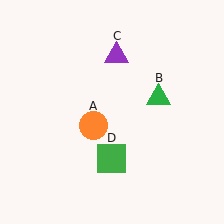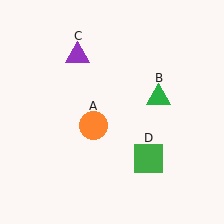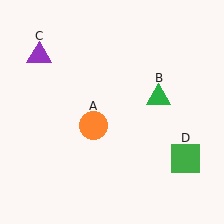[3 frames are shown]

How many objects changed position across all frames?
2 objects changed position: purple triangle (object C), green square (object D).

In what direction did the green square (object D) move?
The green square (object D) moved right.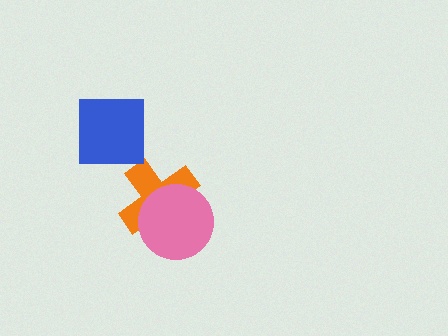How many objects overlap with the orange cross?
1 object overlaps with the orange cross.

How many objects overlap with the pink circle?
1 object overlaps with the pink circle.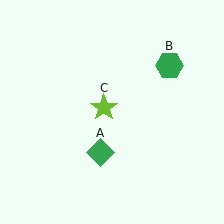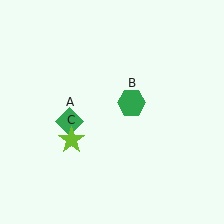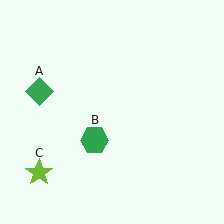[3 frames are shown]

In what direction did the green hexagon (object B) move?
The green hexagon (object B) moved down and to the left.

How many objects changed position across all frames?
3 objects changed position: green diamond (object A), green hexagon (object B), lime star (object C).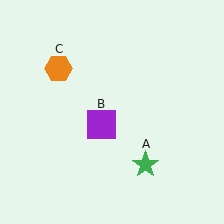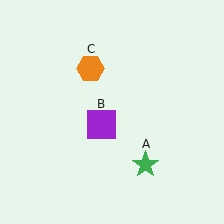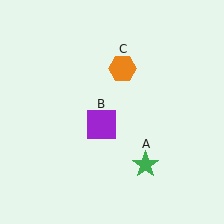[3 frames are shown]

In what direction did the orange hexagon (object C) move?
The orange hexagon (object C) moved right.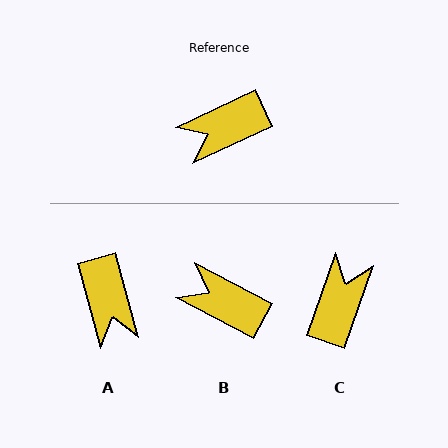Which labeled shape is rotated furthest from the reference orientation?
C, about 134 degrees away.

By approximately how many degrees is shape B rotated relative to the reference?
Approximately 53 degrees clockwise.